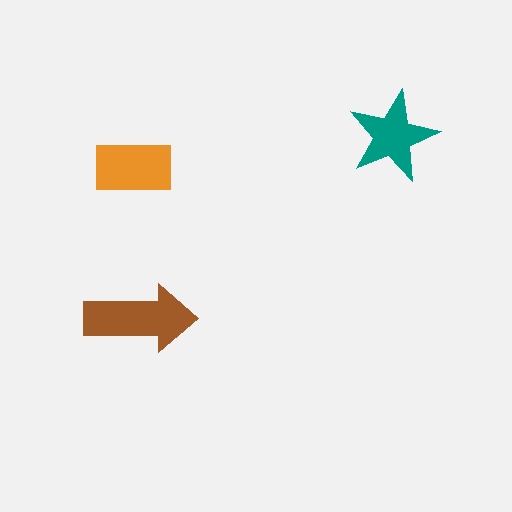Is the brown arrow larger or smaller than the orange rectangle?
Larger.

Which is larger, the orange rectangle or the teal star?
The orange rectangle.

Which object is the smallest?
The teal star.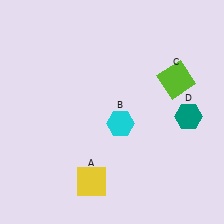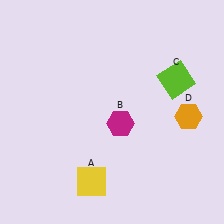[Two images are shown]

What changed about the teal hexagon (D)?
In Image 1, D is teal. In Image 2, it changed to orange.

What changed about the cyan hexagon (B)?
In Image 1, B is cyan. In Image 2, it changed to magenta.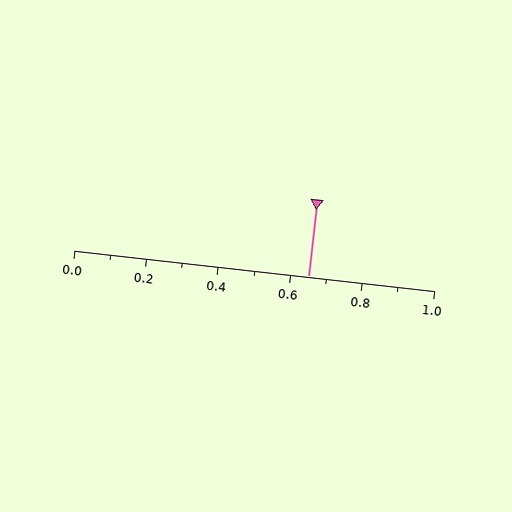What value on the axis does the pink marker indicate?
The marker indicates approximately 0.65.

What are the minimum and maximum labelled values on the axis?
The axis runs from 0.0 to 1.0.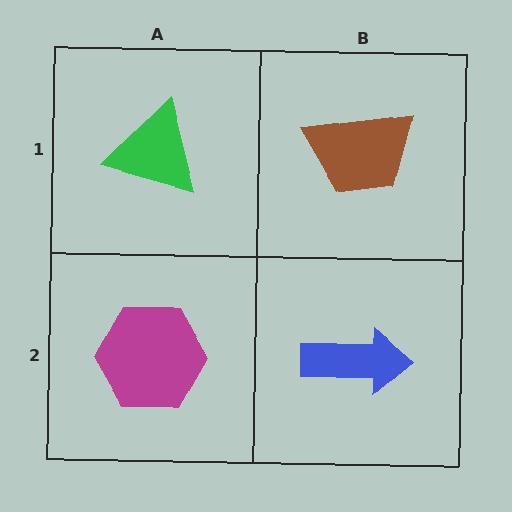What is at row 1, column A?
A green triangle.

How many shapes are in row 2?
2 shapes.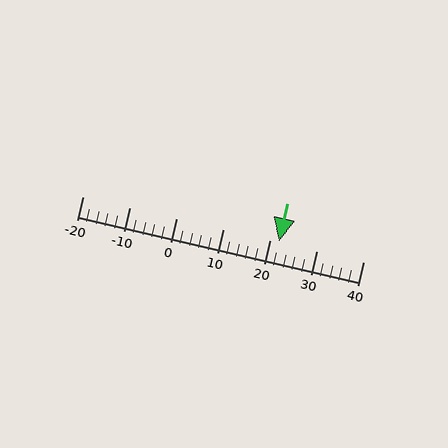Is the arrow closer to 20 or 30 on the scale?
The arrow is closer to 20.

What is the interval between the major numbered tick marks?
The major tick marks are spaced 10 units apart.